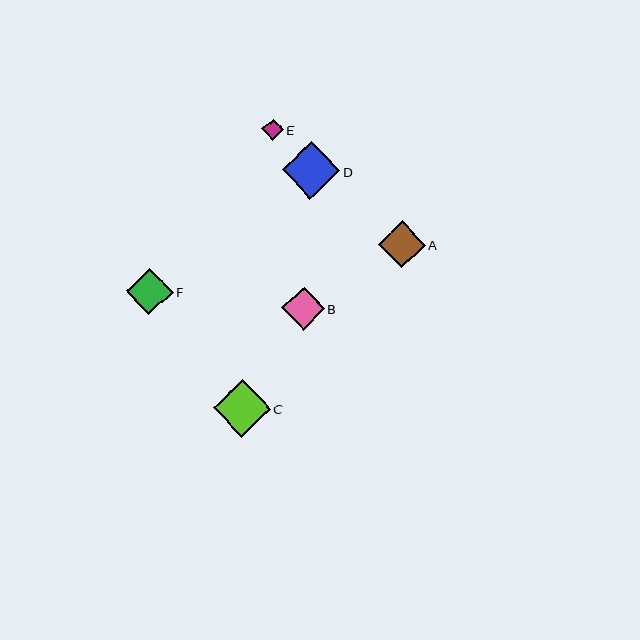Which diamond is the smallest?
Diamond E is the smallest with a size of approximately 22 pixels.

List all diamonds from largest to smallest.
From largest to smallest: C, D, A, F, B, E.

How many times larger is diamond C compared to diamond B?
Diamond C is approximately 1.4 times the size of diamond B.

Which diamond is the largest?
Diamond C is the largest with a size of approximately 57 pixels.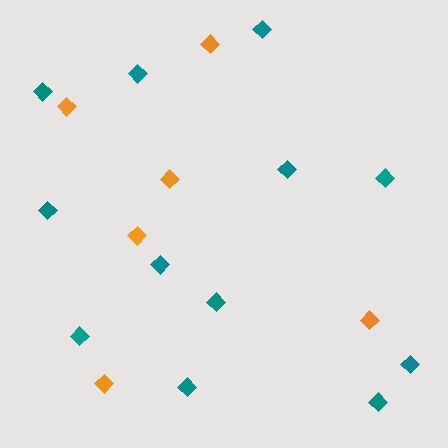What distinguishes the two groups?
There are 2 groups: one group of teal diamonds (12) and one group of orange diamonds (6).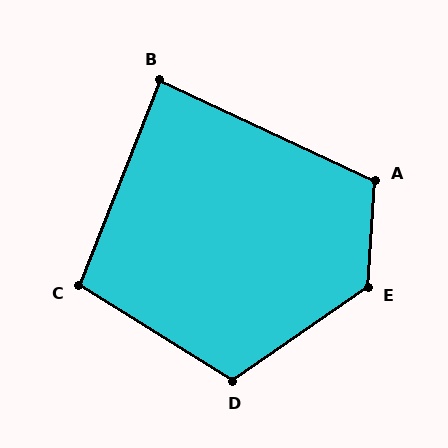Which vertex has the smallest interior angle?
B, at approximately 87 degrees.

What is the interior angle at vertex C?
Approximately 100 degrees (obtuse).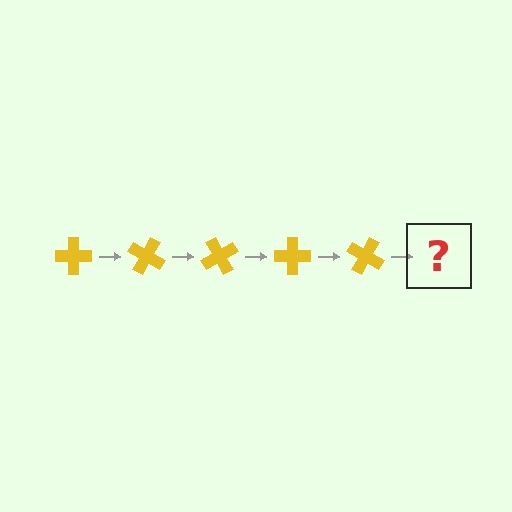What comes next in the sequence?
The next element should be a yellow cross rotated 150 degrees.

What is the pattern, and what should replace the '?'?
The pattern is that the cross rotates 30 degrees each step. The '?' should be a yellow cross rotated 150 degrees.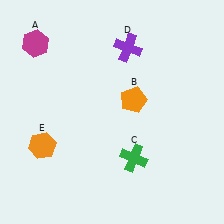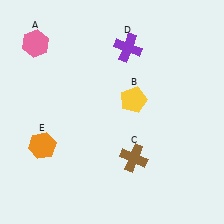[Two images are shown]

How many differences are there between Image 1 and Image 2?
There are 3 differences between the two images.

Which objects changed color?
A changed from magenta to pink. B changed from orange to yellow. C changed from green to brown.